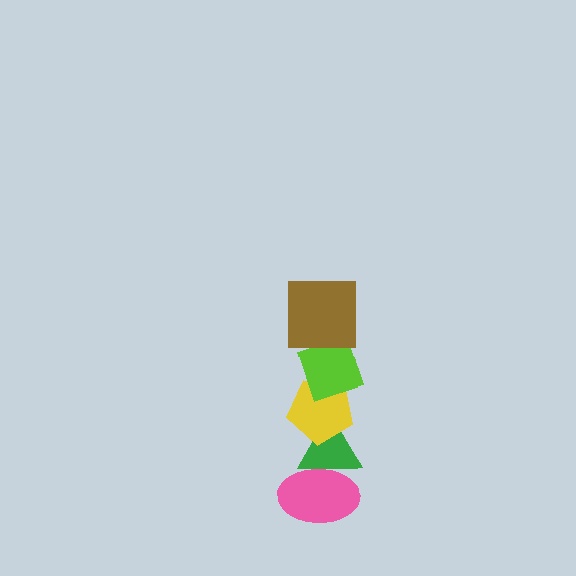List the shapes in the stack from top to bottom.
From top to bottom: the brown square, the lime diamond, the yellow pentagon, the green triangle, the pink ellipse.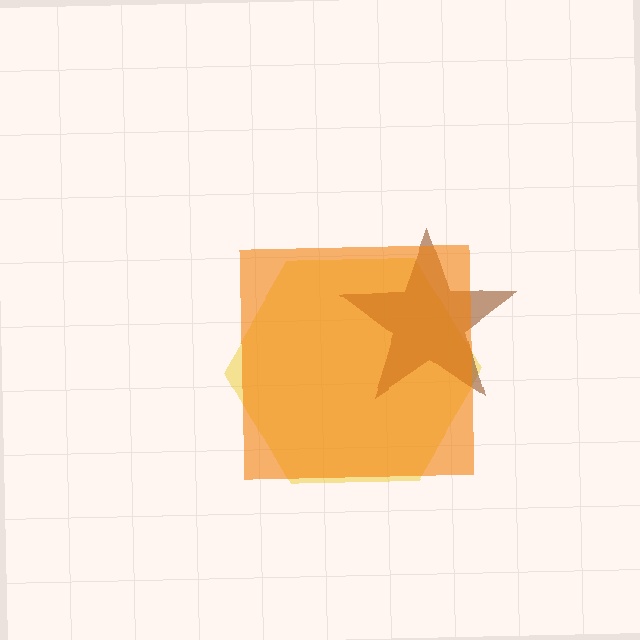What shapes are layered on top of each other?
The layered shapes are: a yellow hexagon, a brown star, an orange square.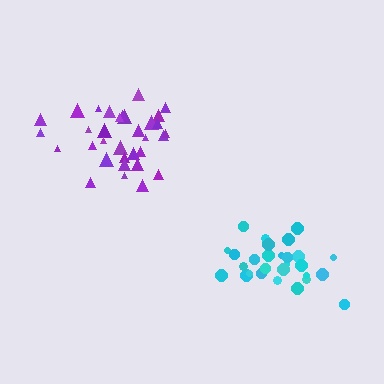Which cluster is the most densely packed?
Cyan.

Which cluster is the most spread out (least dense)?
Purple.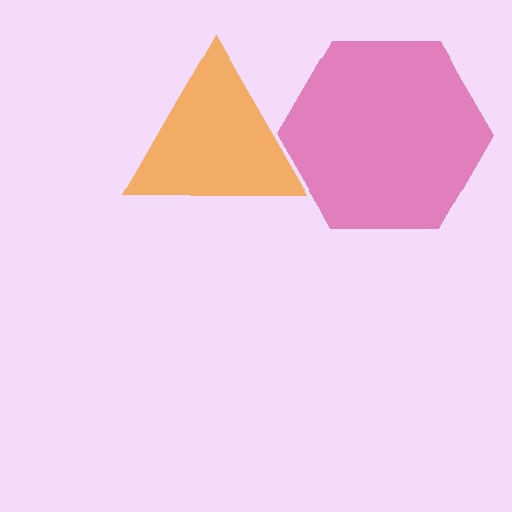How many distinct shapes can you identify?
There are 2 distinct shapes: an orange triangle, a magenta hexagon.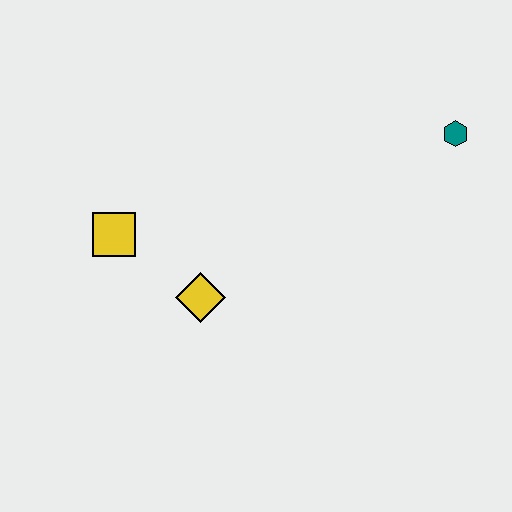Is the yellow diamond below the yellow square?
Yes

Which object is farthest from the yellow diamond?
The teal hexagon is farthest from the yellow diamond.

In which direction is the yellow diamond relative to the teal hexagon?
The yellow diamond is to the left of the teal hexagon.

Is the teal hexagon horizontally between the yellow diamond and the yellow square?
No